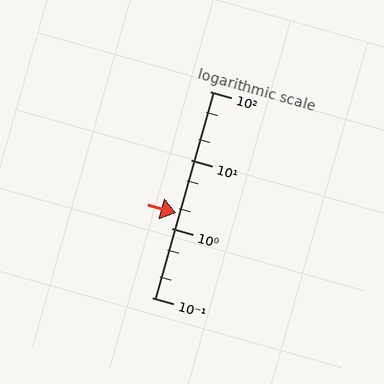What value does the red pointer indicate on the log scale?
The pointer indicates approximately 1.7.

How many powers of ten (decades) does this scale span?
The scale spans 3 decades, from 0.1 to 100.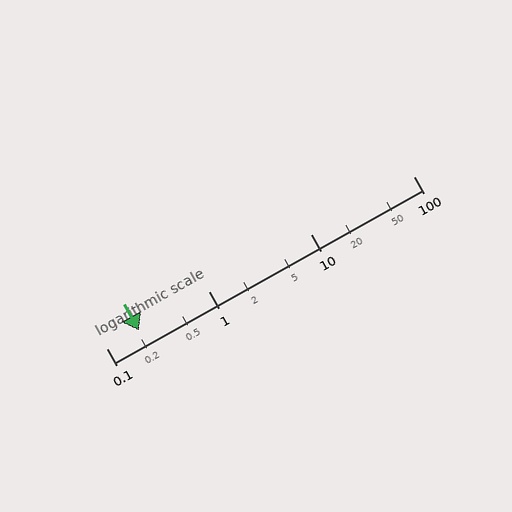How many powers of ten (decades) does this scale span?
The scale spans 3 decades, from 0.1 to 100.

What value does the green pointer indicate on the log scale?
The pointer indicates approximately 0.21.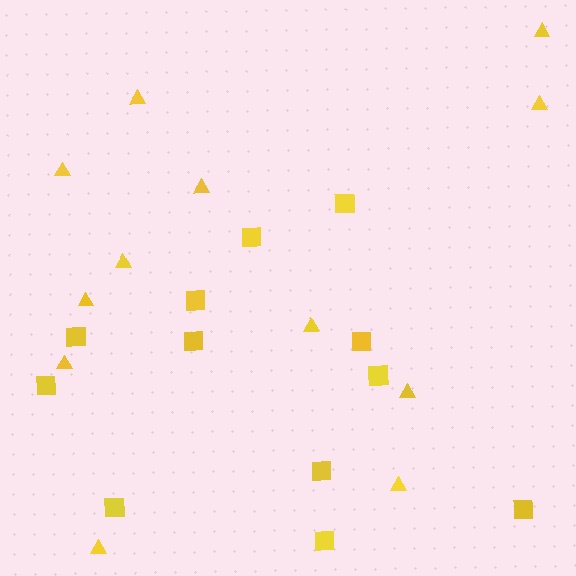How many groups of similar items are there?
There are 2 groups: one group of squares (12) and one group of triangles (12).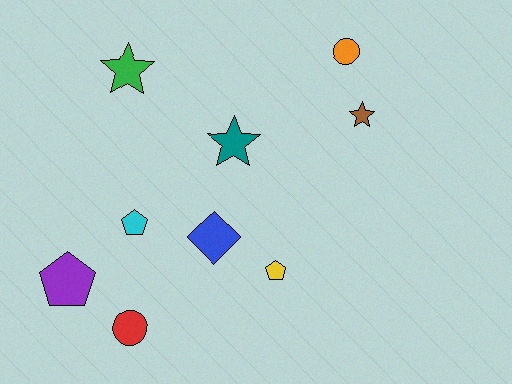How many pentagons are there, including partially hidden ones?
There are 3 pentagons.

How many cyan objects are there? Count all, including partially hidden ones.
There is 1 cyan object.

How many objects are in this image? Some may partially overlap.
There are 9 objects.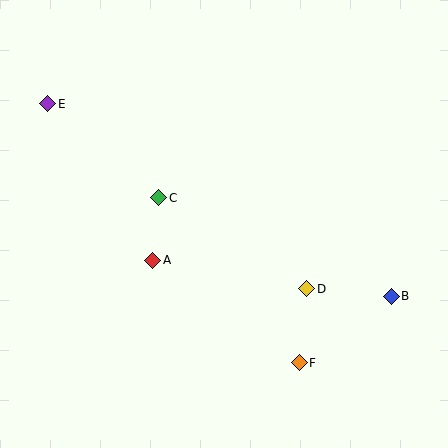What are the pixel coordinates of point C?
Point C is at (159, 198).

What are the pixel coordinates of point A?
Point A is at (153, 260).